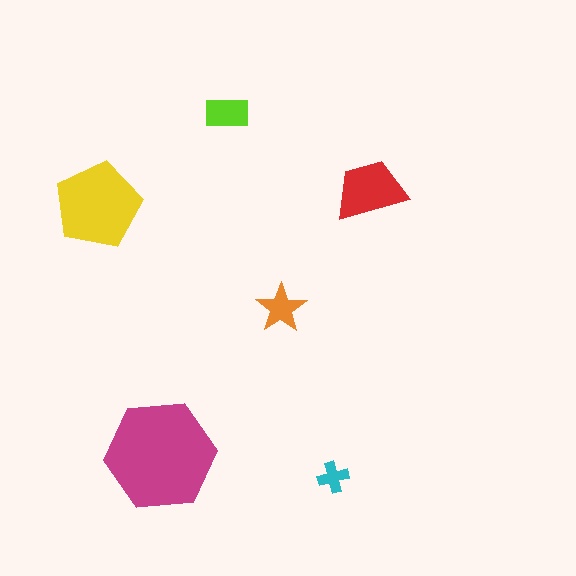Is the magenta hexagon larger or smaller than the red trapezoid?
Larger.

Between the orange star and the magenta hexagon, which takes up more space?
The magenta hexagon.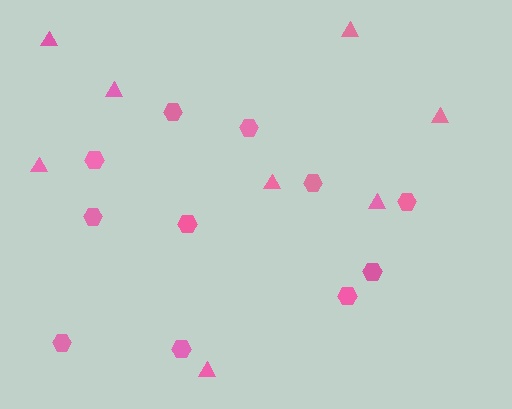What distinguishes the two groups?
There are 2 groups: one group of hexagons (11) and one group of triangles (8).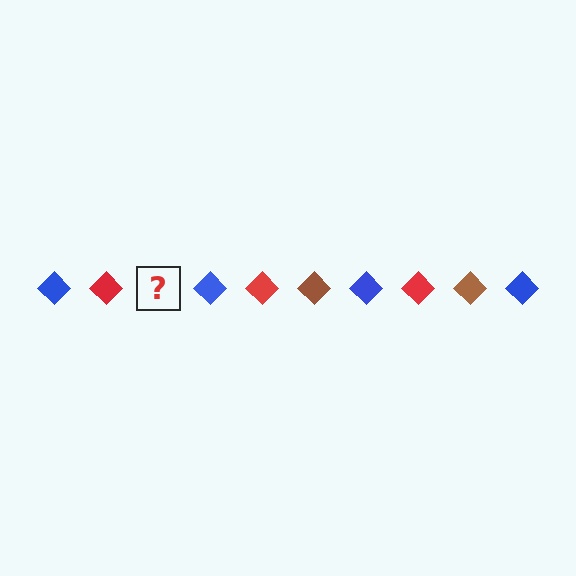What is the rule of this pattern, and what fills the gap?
The rule is that the pattern cycles through blue, red, brown diamonds. The gap should be filled with a brown diamond.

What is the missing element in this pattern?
The missing element is a brown diamond.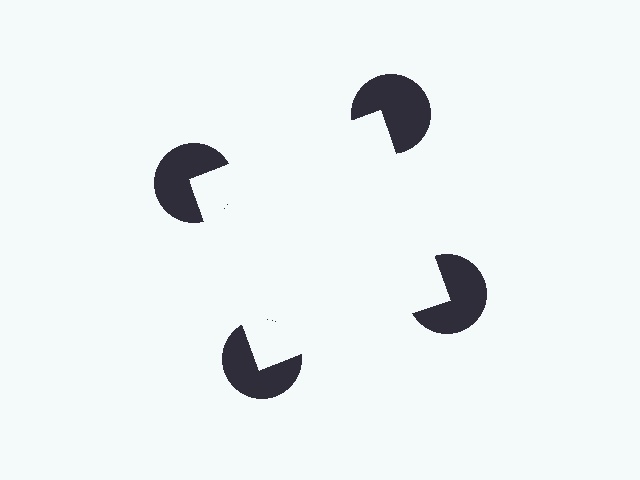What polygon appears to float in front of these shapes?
An illusory square — its edges are inferred from the aligned wedge cuts in the pac-man discs, not physically drawn.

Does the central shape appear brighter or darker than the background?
It typically appears slightly brighter than the background, even though no actual brightness change is drawn.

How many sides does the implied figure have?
4 sides.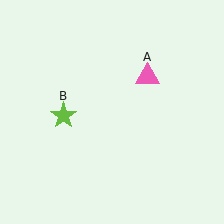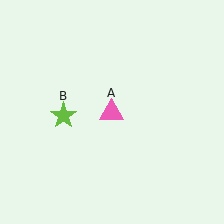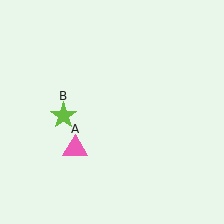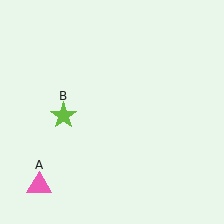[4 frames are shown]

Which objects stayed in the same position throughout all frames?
Lime star (object B) remained stationary.